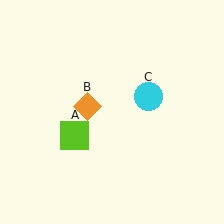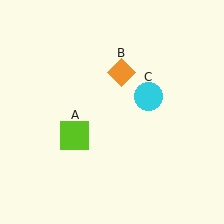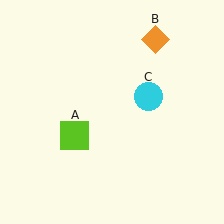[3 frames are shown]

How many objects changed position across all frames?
1 object changed position: orange diamond (object B).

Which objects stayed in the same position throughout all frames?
Lime square (object A) and cyan circle (object C) remained stationary.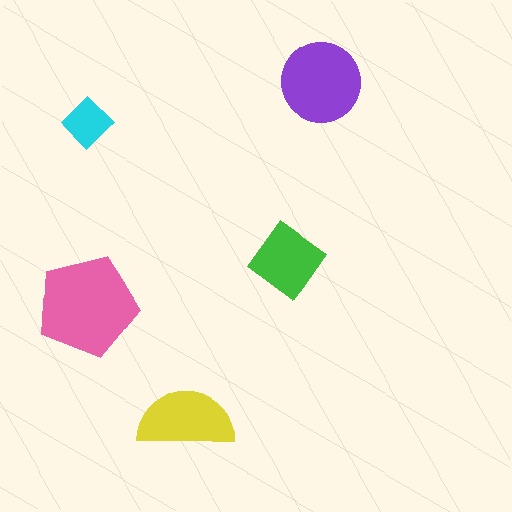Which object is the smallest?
The cyan diamond.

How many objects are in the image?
There are 5 objects in the image.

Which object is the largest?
The pink pentagon.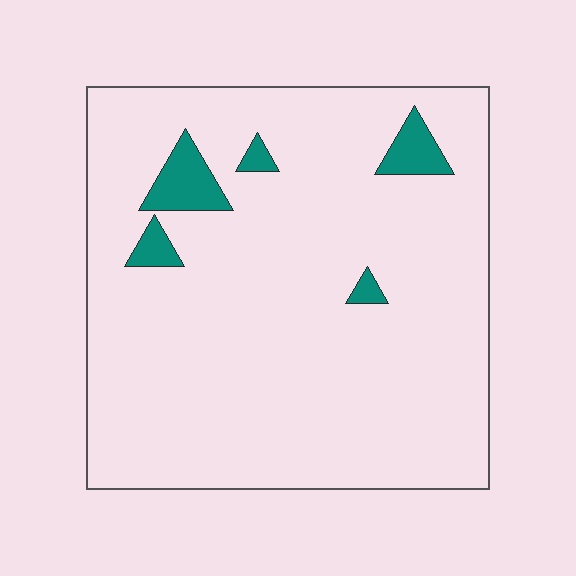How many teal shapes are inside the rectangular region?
5.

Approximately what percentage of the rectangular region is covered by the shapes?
Approximately 5%.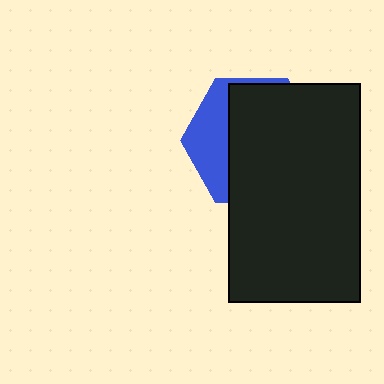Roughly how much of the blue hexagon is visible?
A small part of it is visible (roughly 30%).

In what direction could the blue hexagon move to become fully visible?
The blue hexagon could move left. That would shift it out from behind the black rectangle entirely.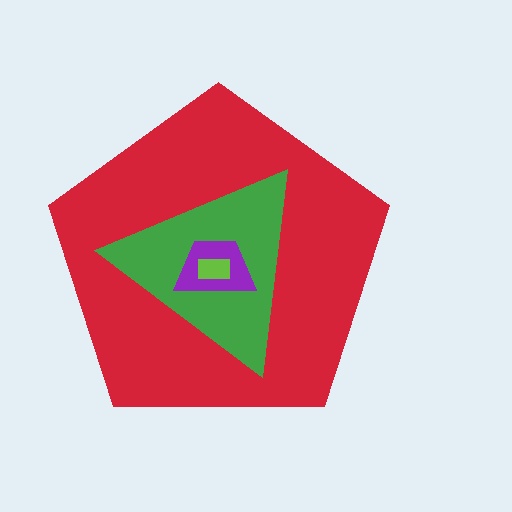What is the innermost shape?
The lime rectangle.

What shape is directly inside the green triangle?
The purple trapezoid.